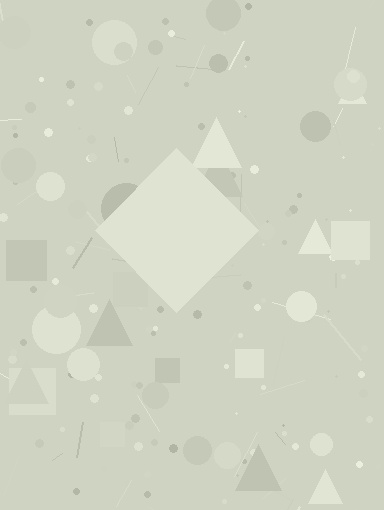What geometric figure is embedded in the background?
A diamond is embedded in the background.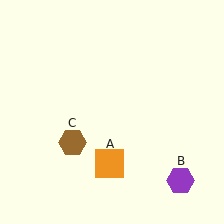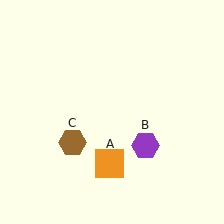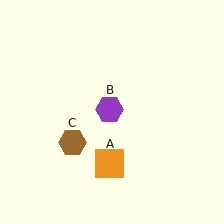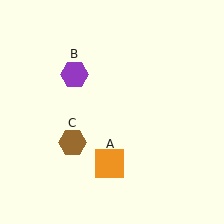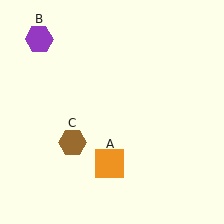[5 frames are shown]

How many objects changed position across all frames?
1 object changed position: purple hexagon (object B).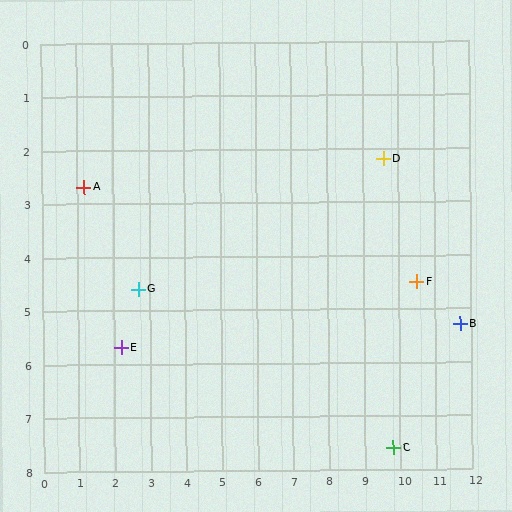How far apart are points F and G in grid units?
Points F and G are about 7.8 grid units apart.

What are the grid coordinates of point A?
Point A is at approximately (1.2, 2.7).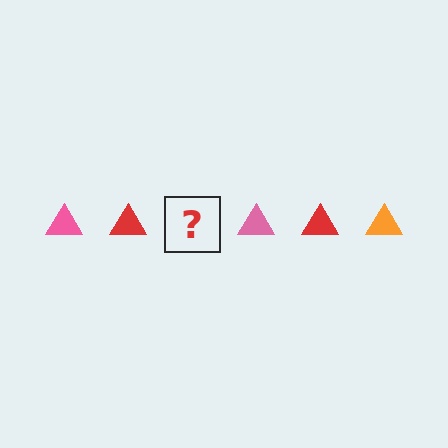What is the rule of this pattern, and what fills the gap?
The rule is that the pattern cycles through pink, red, orange triangles. The gap should be filled with an orange triangle.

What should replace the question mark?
The question mark should be replaced with an orange triangle.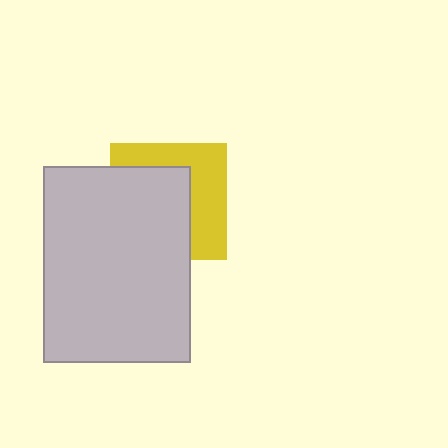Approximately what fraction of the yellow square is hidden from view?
Roughly 56% of the yellow square is hidden behind the light gray rectangle.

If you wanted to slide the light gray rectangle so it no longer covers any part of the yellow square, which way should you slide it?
Slide it toward the lower-left — that is the most direct way to separate the two shapes.